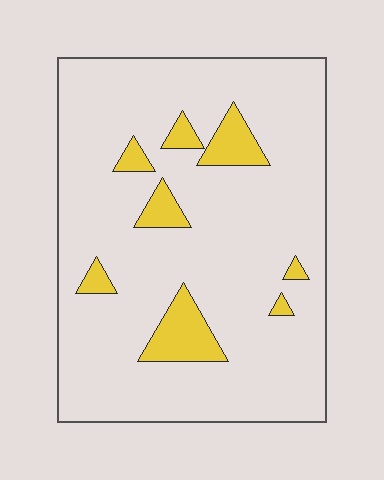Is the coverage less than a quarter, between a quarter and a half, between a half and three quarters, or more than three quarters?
Less than a quarter.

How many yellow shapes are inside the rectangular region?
8.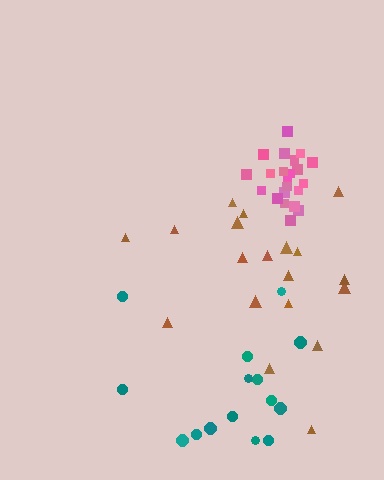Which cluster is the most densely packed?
Pink.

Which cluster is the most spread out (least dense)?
Teal.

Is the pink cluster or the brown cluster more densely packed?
Pink.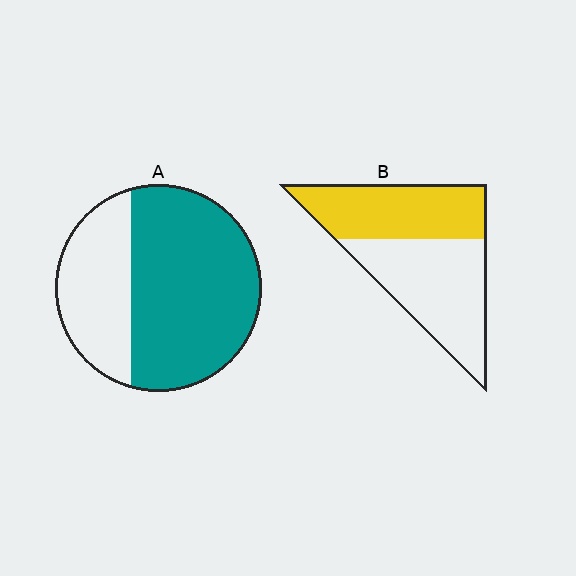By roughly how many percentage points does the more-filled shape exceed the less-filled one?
By roughly 20 percentage points (A over B).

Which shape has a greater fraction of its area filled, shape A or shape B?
Shape A.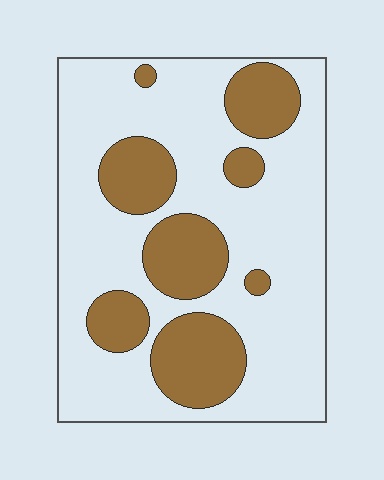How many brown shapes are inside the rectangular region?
8.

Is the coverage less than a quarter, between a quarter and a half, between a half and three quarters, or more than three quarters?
Between a quarter and a half.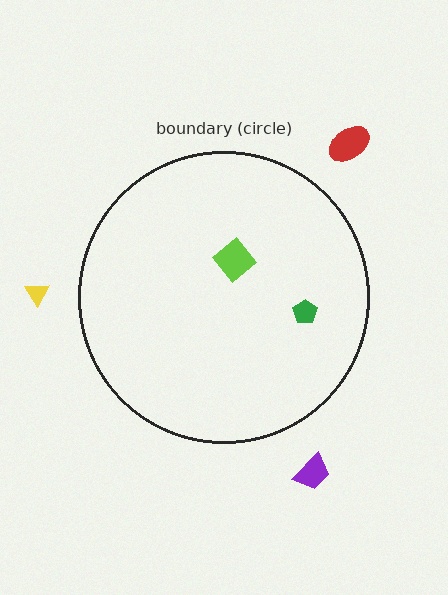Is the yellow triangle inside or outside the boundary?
Outside.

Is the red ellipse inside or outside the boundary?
Outside.